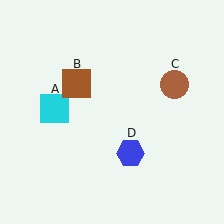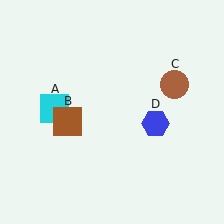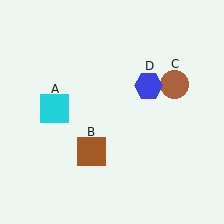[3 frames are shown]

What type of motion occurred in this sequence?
The brown square (object B), blue hexagon (object D) rotated counterclockwise around the center of the scene.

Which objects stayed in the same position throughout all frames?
Cyan square (object A) and brown circle (object C) remained stationary.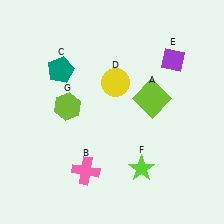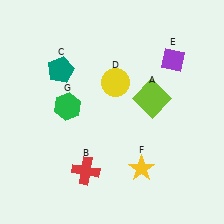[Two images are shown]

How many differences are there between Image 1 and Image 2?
There are 3 differences between the two images.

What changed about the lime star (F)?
In Image 1, F is lime. In Image 2, it changed to yellow.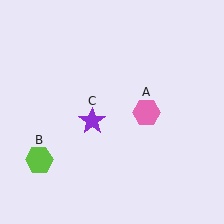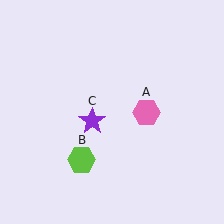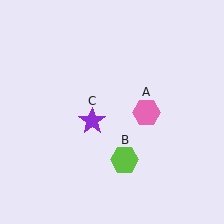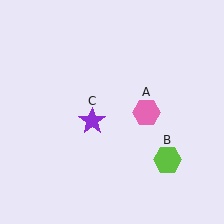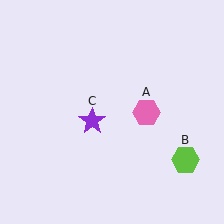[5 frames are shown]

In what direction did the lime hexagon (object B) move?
The lime hexagon (object B) moved right.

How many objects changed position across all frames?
1 object changed position: lime hexagon (object B).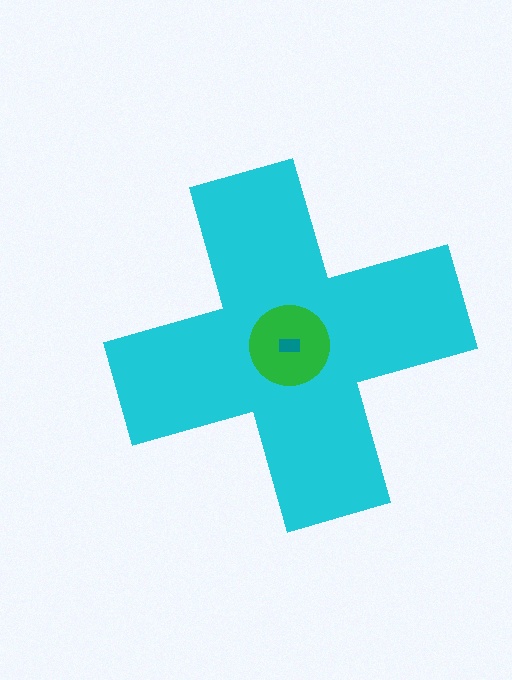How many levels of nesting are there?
3.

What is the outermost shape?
The cyan cross.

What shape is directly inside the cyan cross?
The green circle.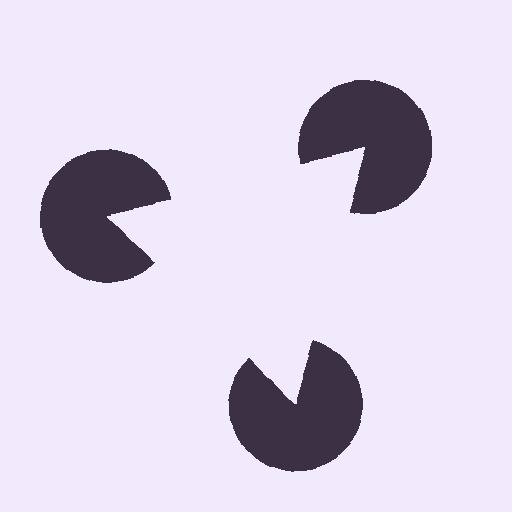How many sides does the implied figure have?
3 sides.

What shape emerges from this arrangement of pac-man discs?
An illusory triangle — its edges are inferred from the aligned wedge cuts in the pac-man discs, not physically drawn.